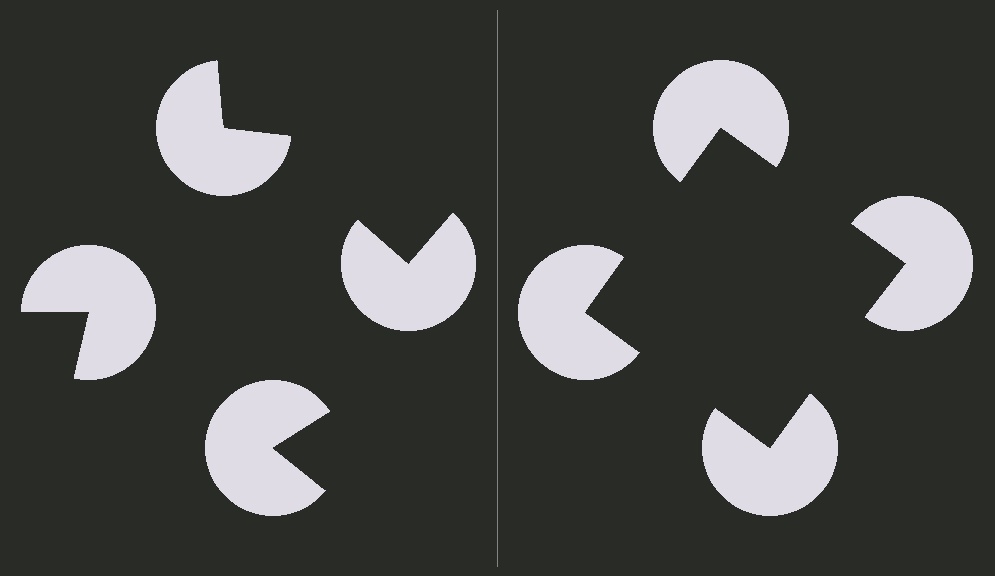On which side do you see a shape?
An illusory square appears on the right side. On the left side the wedge cuts are rotated, so no coherent shape forms.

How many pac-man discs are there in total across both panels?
8 — 4 on each side.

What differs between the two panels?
The pac-man discs are positioned identically on both sides; only the wedge orientations differ. On the right they align to a square; on the left they are misaligned.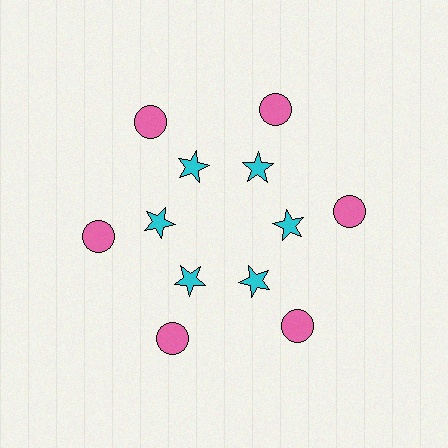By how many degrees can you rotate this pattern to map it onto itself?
The pattern maps onto itself every 60 degrees of rotation.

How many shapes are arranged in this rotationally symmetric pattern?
There are 12 shapes, arranged in 6 groups of 2.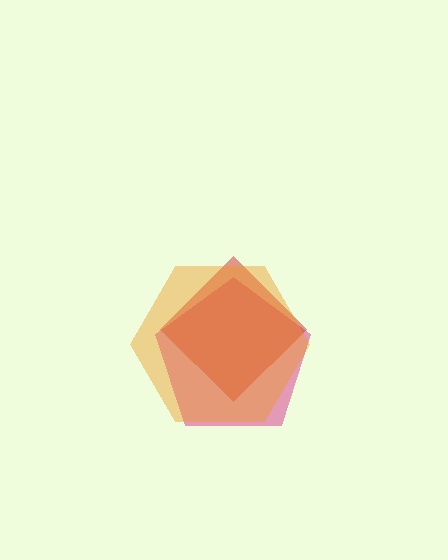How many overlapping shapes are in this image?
There are 3 overlapping shapes in the image.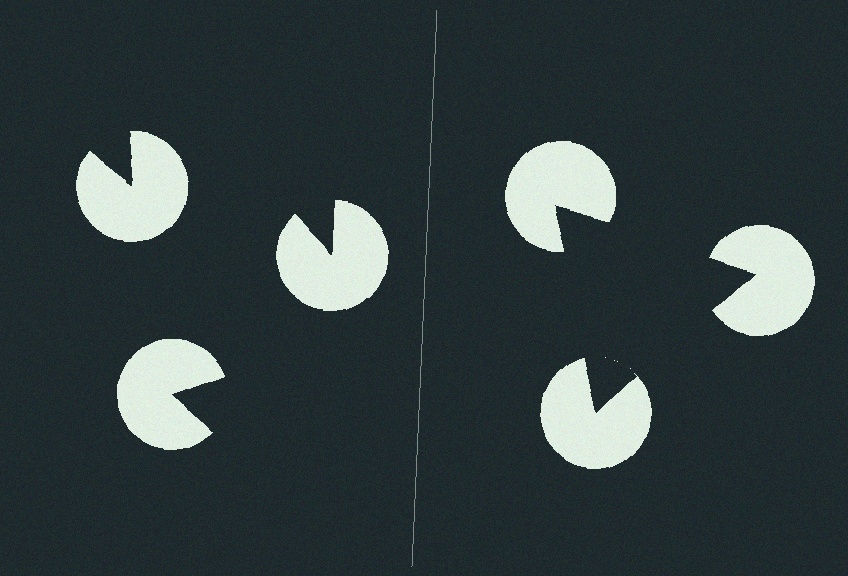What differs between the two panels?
The pac-man discs are positioned identically on both sides; only the wedge orientations differ. On the right they align to a triangle; on the left they are misaligned.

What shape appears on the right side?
An illusory triangle.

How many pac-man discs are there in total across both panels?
6 — 3 on each side.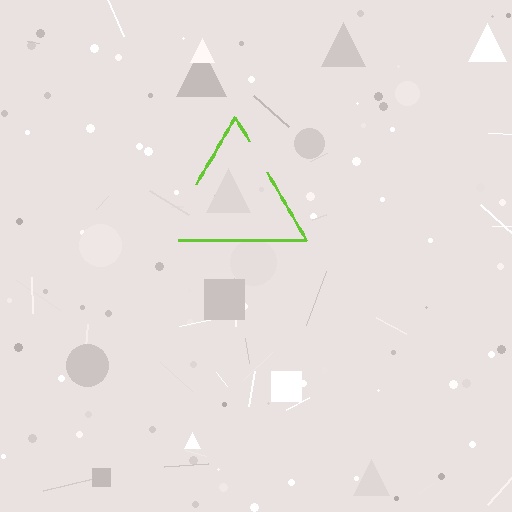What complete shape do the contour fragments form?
The contour fragments form a triangle.